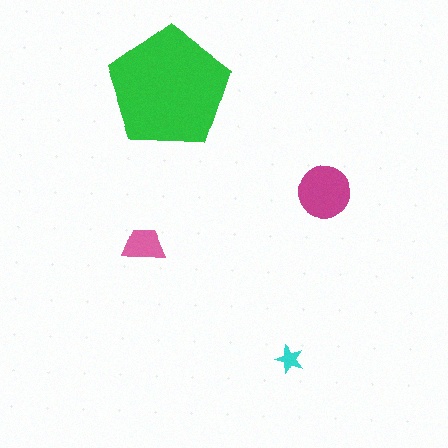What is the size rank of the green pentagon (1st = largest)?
1st.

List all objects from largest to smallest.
The green pentagon, the magenta circle, the pink trapezoid, the cyan star.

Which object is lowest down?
The cyan star is bottommost.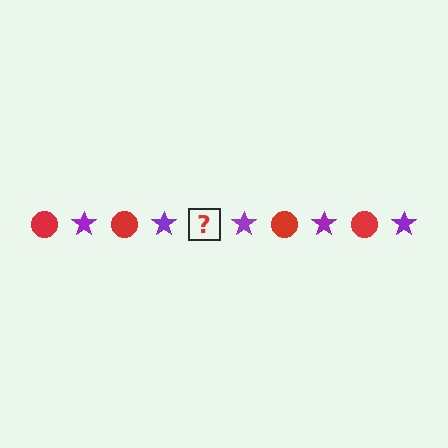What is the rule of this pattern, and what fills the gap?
The rule is that the pattern alternates between red circle and purple star. The gap should be filled with a red circle.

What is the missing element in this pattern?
The missing element is a red circle.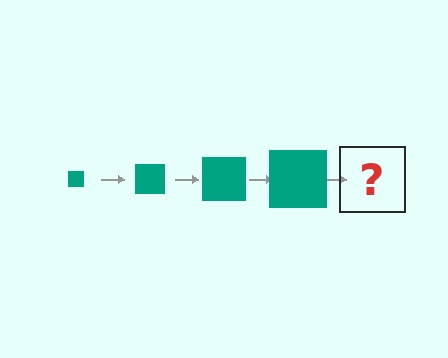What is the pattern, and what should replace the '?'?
The pattern is that the square gets progressively larger each step. The '?' should be a teal square, larger than the previous one.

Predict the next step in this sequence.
The next step is a teal square, larger than the previous one.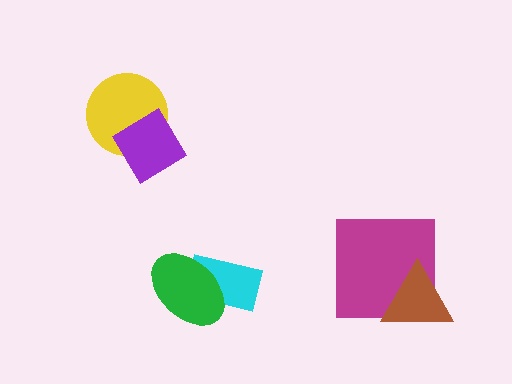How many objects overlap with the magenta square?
1 object overlaps with the magenta square.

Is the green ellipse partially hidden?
No, no other shape covers it.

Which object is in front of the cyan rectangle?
The green ellipse is in front of the cyan rectangle.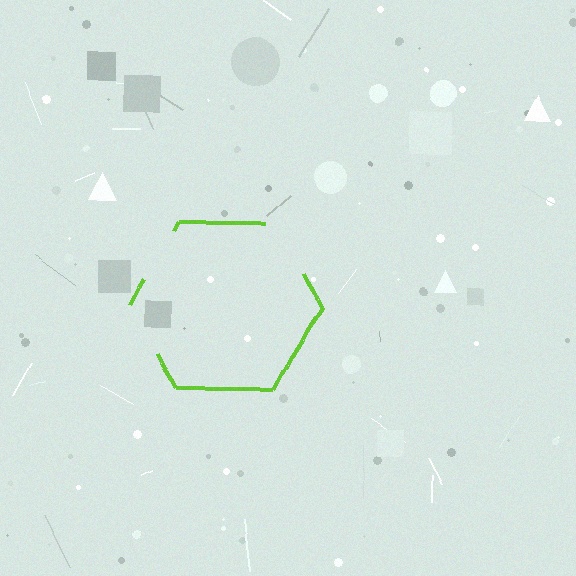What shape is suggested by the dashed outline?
The dashed outline suggests a hexagon.